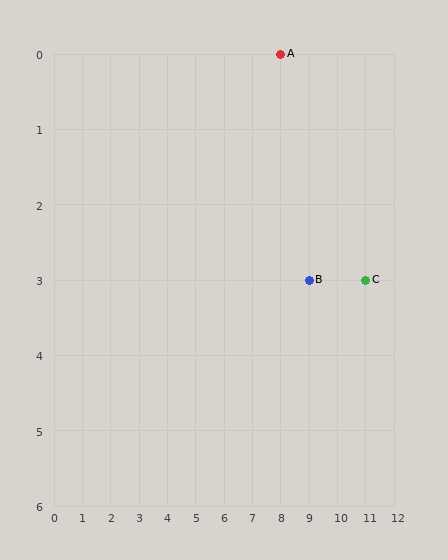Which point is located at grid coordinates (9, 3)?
Point B is at (9, 3).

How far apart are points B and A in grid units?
Points B and A are 1 column and 3 rows apart (about 3.2 grid units diagonally).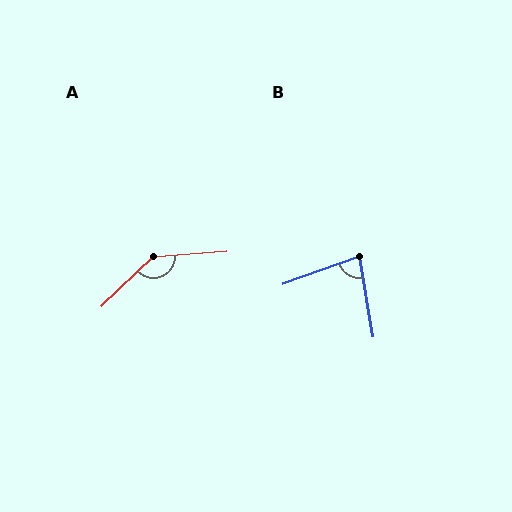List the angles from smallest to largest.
B (80°), A (140°).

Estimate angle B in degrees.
Approximately 80 degrees.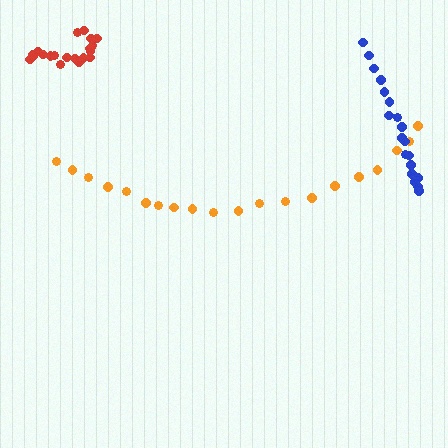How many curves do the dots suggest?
There are 3 distinct paths.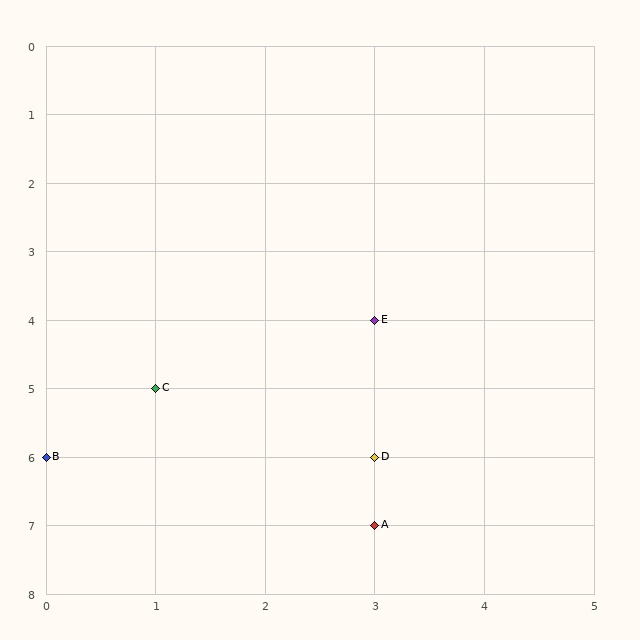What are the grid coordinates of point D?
Point D is at grid coordinates (3, 6).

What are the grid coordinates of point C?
Point C is at grid coordinates (1, 5).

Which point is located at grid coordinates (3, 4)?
Point E is at (3, 4).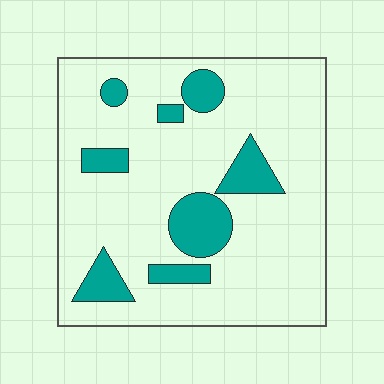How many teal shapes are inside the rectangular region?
8.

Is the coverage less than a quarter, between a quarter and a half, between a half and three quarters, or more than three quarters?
Less than a quarter.